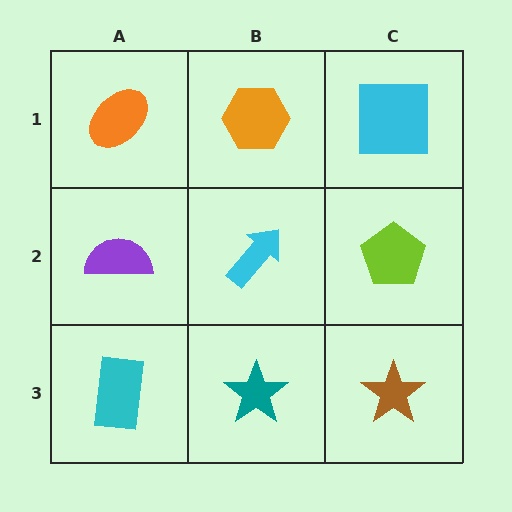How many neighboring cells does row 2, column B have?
4.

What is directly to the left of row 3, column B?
A cyan rectangle.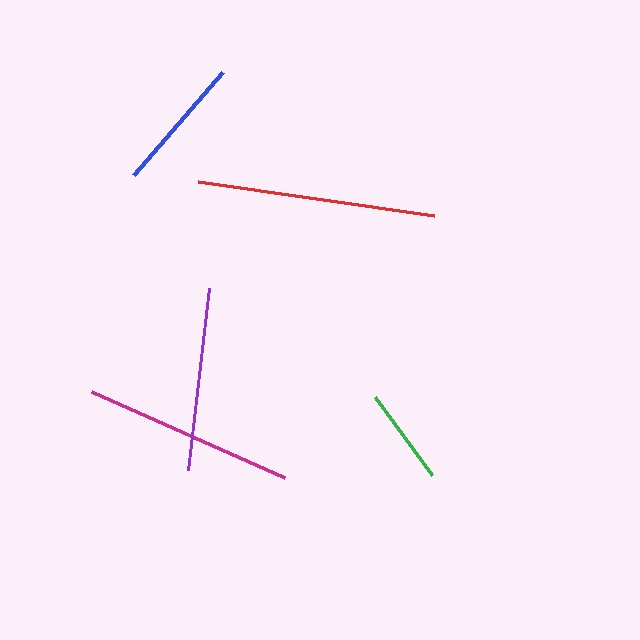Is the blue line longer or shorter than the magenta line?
The magenta line is longer than the blue line.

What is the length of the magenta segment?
The magenta segment is approximately 212 pixels long.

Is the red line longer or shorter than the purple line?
The red line is longer than the purple line.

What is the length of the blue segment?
The blue segment is approximately 136 pixels long.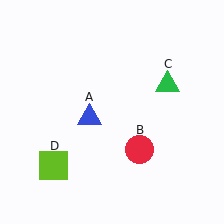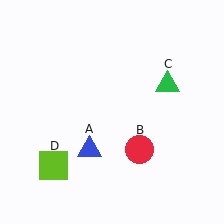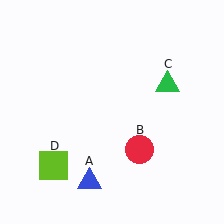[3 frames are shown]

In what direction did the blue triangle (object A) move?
The blue triangle (object A) moved down.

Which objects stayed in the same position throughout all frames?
Red circle (object B) and green triangle (object C) and lime square (object D) remained stationary.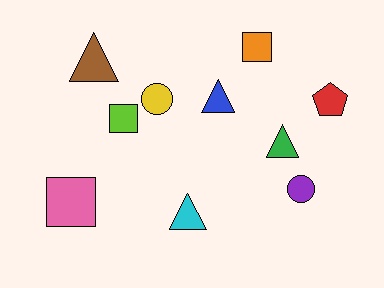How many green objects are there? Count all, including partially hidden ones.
There is 1 green object.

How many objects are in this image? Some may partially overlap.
There are 10 objects.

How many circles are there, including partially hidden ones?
There are 2 circles.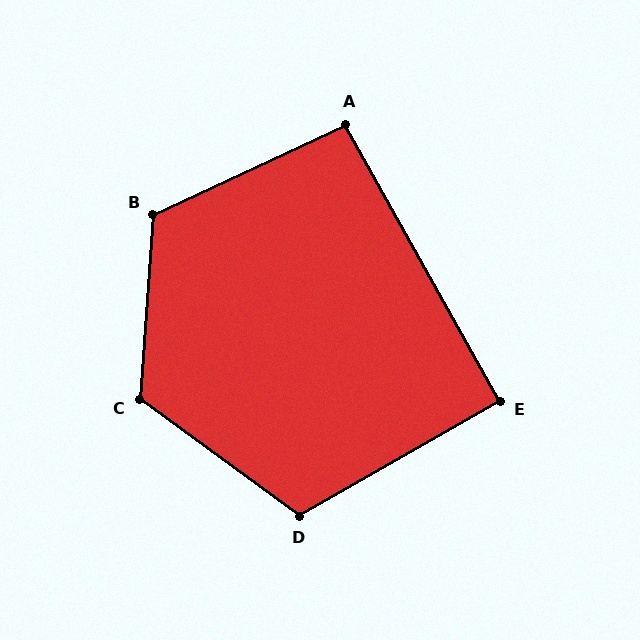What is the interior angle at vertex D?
Approximately 114 degrees (obtuse).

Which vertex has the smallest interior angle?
E, at approximately 91 degrees.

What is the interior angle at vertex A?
Approximately 94 degrees (approximately right).